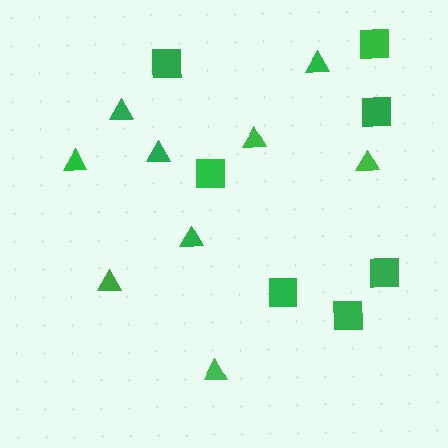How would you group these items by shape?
There are 2 groups: one group of triangles (9) and one group of squares (7).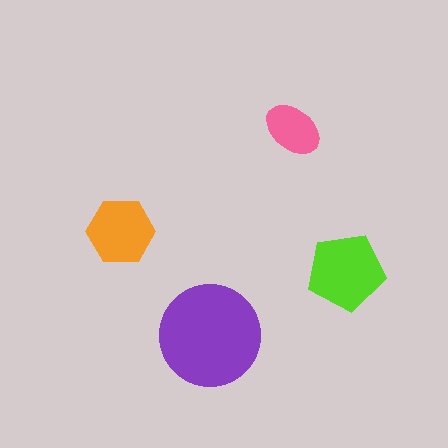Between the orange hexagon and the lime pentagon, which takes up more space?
The lime pentagon.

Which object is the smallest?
The pink ellipse.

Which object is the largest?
The purple circle.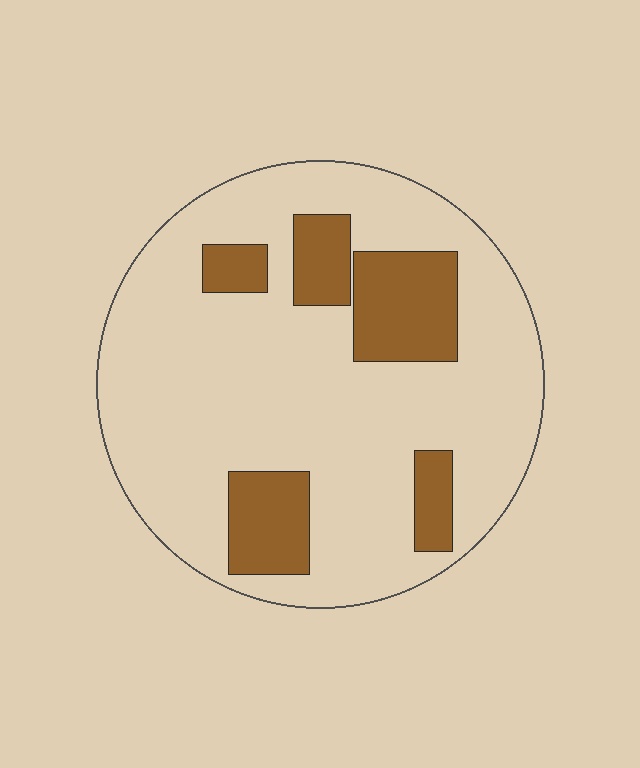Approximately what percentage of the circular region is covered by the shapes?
Approximately 20%.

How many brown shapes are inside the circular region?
5.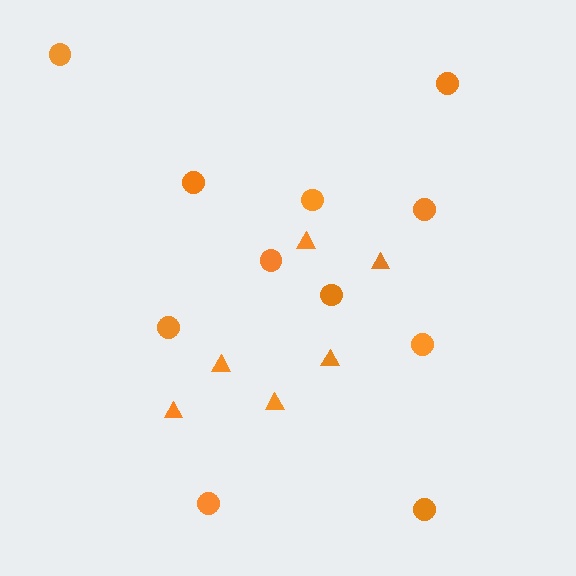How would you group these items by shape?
There are 2 groups: one group of circles (11) and one group of triangles (6).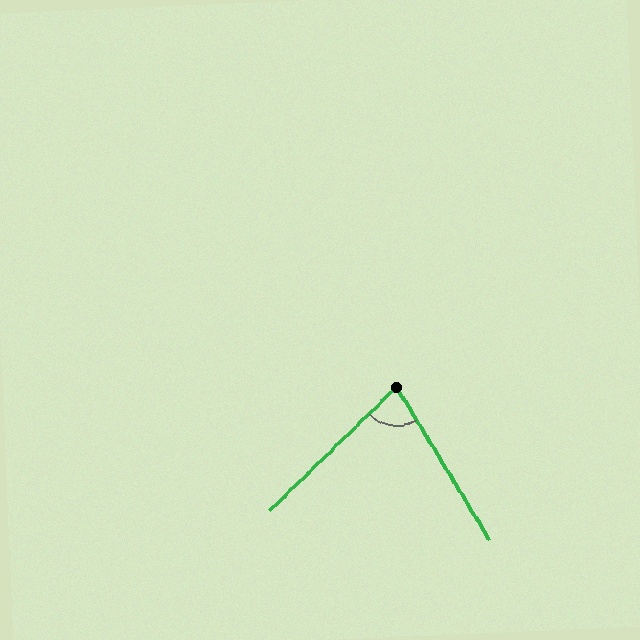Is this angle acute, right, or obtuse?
It is acute.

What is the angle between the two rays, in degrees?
Approximately 77 degrees.